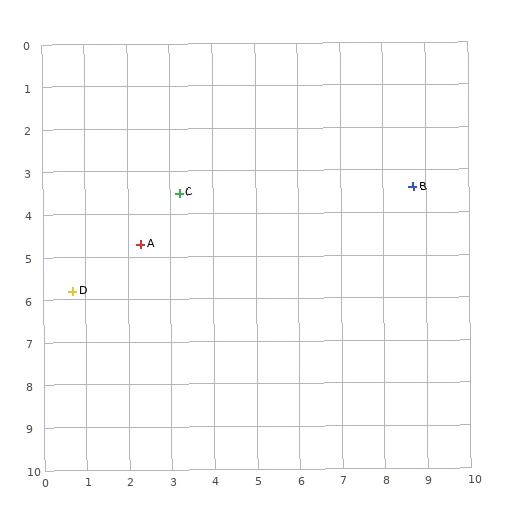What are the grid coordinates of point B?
Point B is at approximately (8.7, 3.4).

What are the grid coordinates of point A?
Point A is at approximately (2.3, 4.7).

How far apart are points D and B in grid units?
Points D and B are about 8.4 grid units apart.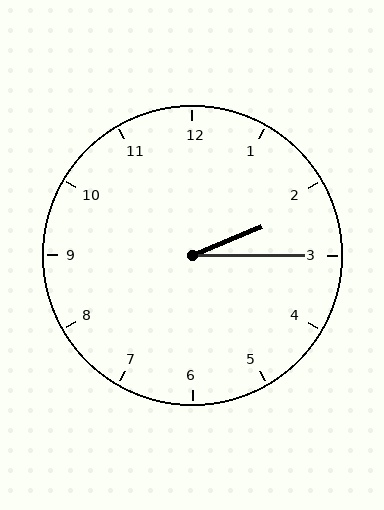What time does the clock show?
2:15.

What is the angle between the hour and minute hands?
Approximately 22 degrees.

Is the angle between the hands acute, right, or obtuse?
It is acute.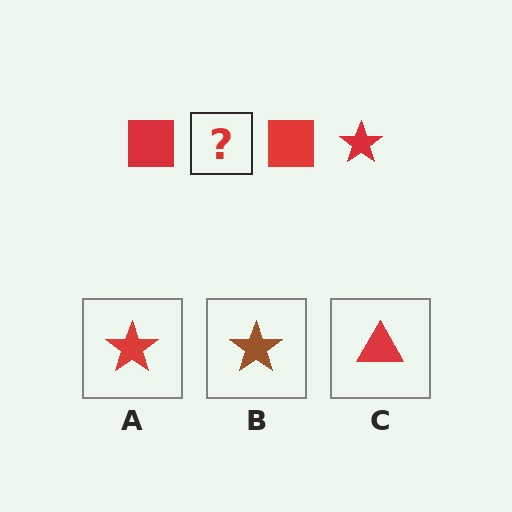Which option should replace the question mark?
Option A.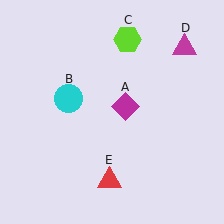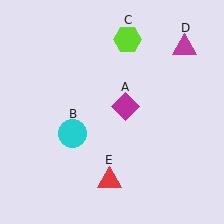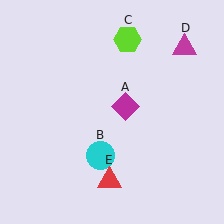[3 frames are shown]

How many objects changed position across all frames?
1 object changed position: cyan circle (object B).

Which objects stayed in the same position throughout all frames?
Magenta diamond (object A) and lime hexagon (object C) and magenta triangle (object D) and red triangle (object E) remained stationary.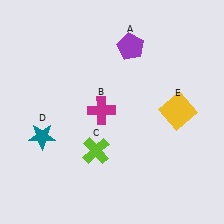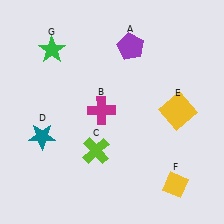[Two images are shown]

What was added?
A yellow diamond (F), a green star (G) were added in Image 2.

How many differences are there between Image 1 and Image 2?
There are 2 differences between the two images.